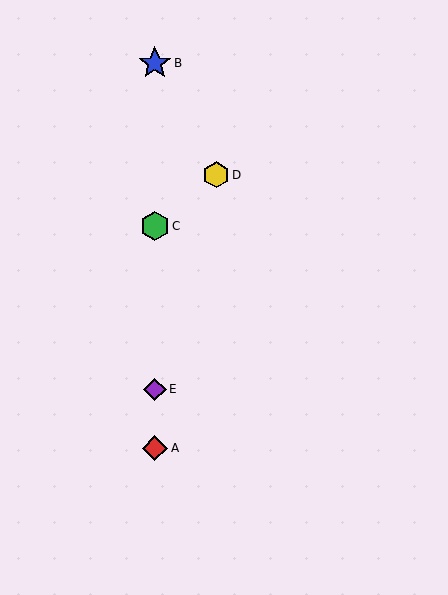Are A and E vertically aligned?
Yes, both are at x≈155.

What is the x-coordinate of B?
Object B is at x≈155.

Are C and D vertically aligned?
No, C is at x≈155 and D is at x≈216.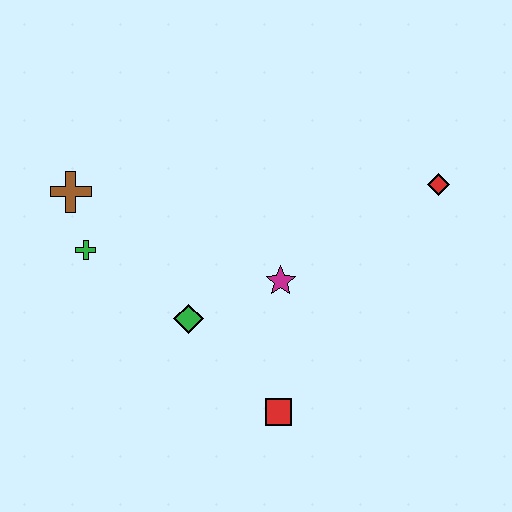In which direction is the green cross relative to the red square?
The green cross is to the left of the red square.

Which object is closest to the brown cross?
The green cross is closest to the brown cross.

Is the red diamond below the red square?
No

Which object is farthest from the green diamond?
The red diamond is farthest from the green diamond.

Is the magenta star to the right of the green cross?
Yes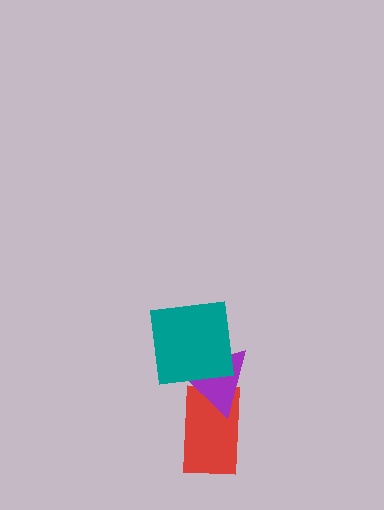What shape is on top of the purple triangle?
The teal square is on top of the purple triangle.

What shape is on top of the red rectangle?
The purple triangle is on top of the red rectangle.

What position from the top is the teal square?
The teal square is 1st from the top.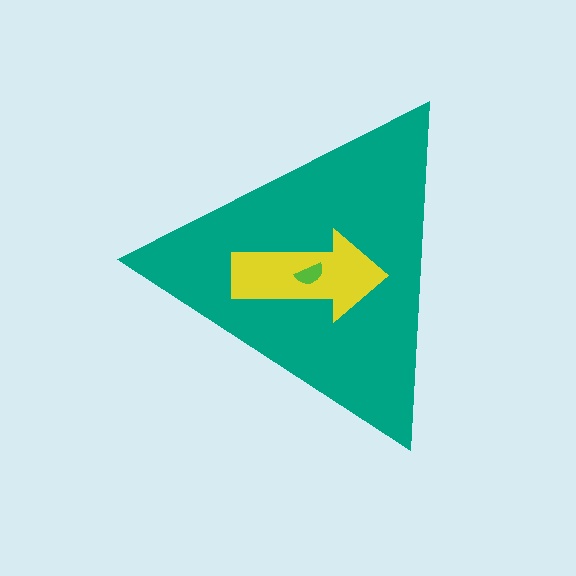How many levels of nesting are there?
3.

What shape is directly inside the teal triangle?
The yellow arrow.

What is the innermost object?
The lime semicircle.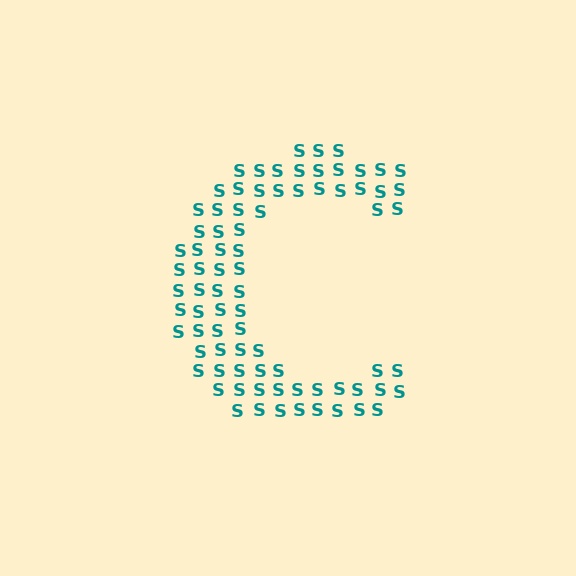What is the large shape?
The large shape is the letter C.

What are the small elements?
The small elements are letter S's.